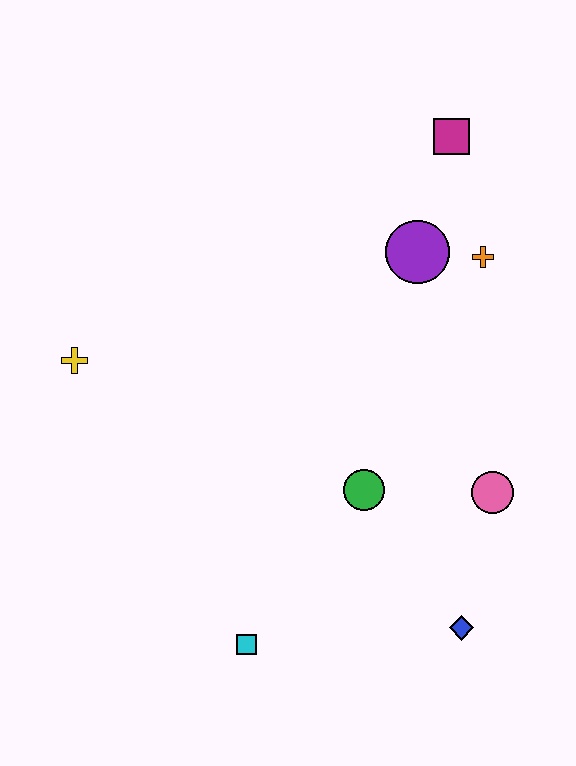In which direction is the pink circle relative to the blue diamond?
The pink circle is above the blue diamond.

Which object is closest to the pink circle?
The green circle is closest to the pink circle.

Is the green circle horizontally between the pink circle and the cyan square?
Yes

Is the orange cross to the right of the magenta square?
Yes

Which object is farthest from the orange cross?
The cyan square is farthest from the orange cross.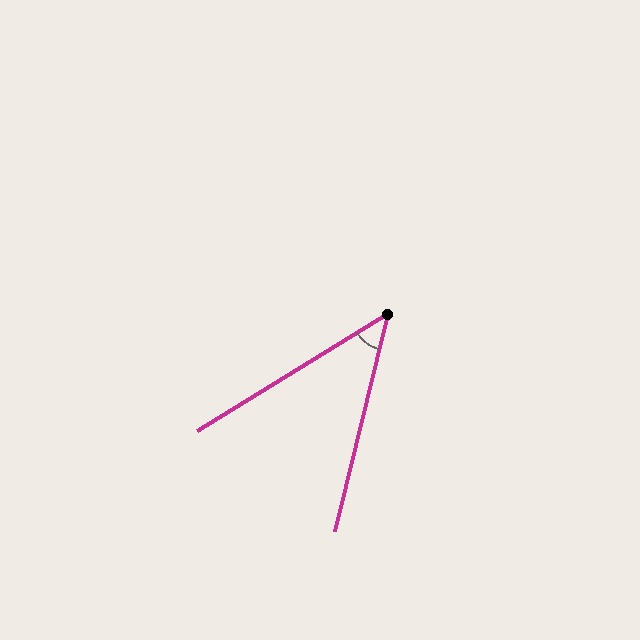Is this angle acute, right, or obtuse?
It is acute.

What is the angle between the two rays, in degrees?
Approximately 45 degrees.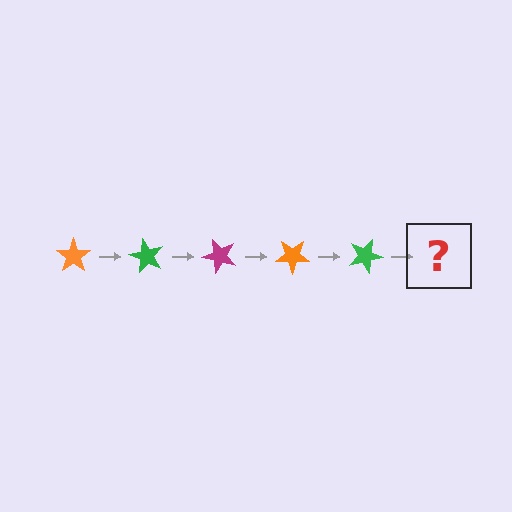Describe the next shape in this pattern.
It should be a magenta star, rotated 300 degrees from the start.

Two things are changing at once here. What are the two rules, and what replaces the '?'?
The two rules are that it rotates 60 degrees each step and the color cycles through orange, green, and magenta. The '?' should be a magenta star, rotated 300 degrees from the start.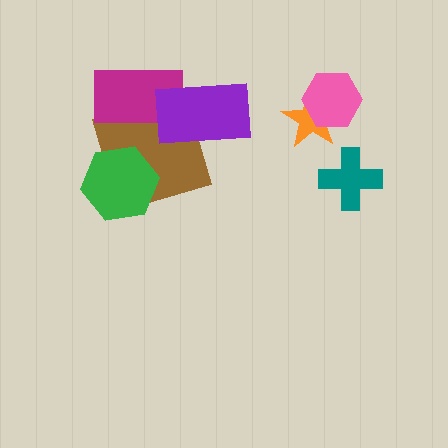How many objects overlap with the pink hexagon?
1 object overlaps with the pink hexagon.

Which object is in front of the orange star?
The pink hexagon is in front of the orange star.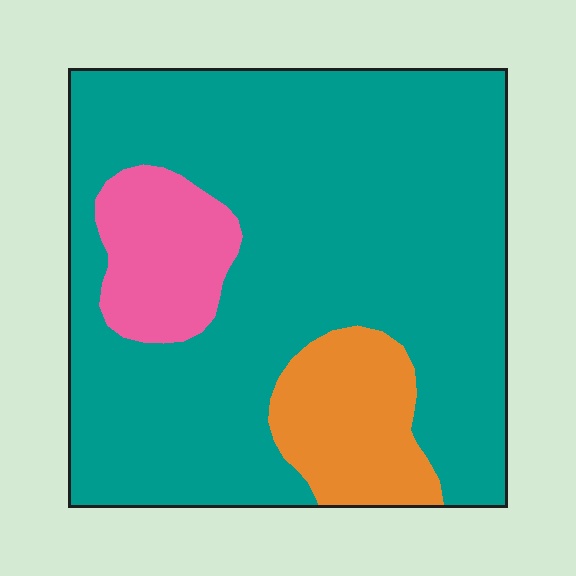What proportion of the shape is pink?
Pink takes up less than a sixth of the shape.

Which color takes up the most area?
Teal, at roughly 80%.